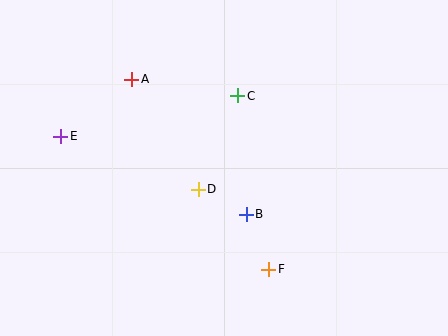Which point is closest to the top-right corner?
Point C is closest to the top-right corner.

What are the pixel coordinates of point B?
Point B is at (246, 214).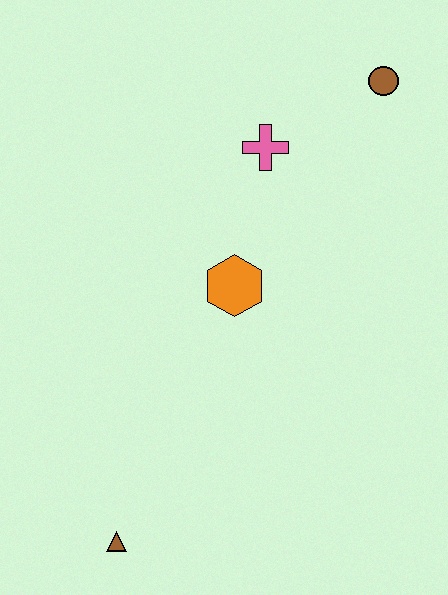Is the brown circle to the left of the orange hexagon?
No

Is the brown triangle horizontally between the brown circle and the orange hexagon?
No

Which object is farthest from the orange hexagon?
The brown triangle is farthest from the orange hexagon.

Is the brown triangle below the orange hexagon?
Yes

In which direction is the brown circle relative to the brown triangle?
The brown circle is above the brown triangle.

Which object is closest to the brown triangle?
The orange hexagon is closest to the brown triangle.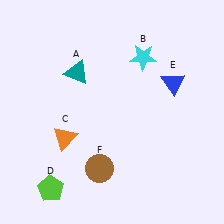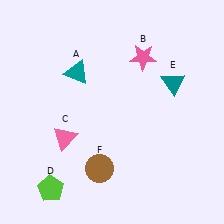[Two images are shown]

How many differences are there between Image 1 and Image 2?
There are 3 differences between the two images.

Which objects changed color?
B changed from cyan to pink. C changed from orange to pink. E changed from blue to teal.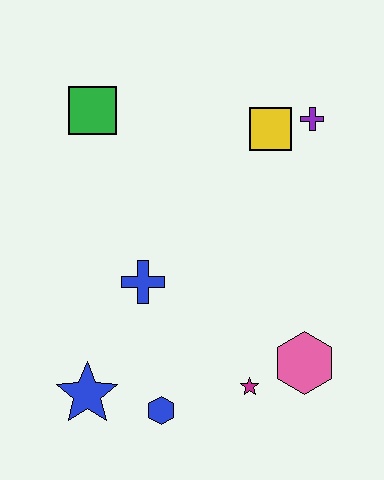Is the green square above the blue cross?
Yes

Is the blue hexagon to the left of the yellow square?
Yes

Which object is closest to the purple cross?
The yellow square is closest to the purple cross.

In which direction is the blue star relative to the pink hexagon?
The blue star is to the left of the pink hexagon.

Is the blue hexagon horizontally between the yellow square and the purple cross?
No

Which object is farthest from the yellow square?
The blue star is farthest from the yellow square.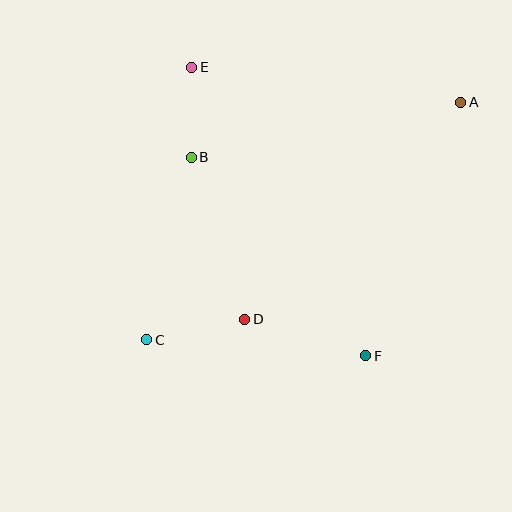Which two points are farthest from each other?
Points A and C are farthest from each other.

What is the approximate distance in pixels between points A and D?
The distance between A and D is approximately 306 pixels.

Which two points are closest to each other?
Points B and E are closest to each other.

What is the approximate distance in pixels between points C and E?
The distance between C and E is approximately 276 pixels.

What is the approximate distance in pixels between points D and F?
The distance between D and F is approximately 127 pixels.